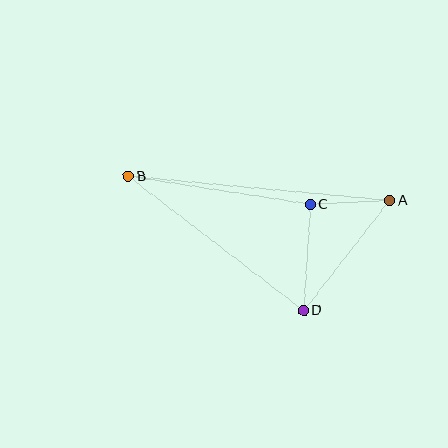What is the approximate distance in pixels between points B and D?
The distance between B and D is approximately 221 pixels.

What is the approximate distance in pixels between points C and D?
The distance between C and D is approximately 106 pixels.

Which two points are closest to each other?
Points A and C are closest to each other.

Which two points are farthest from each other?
Points A and B are farthest from each other.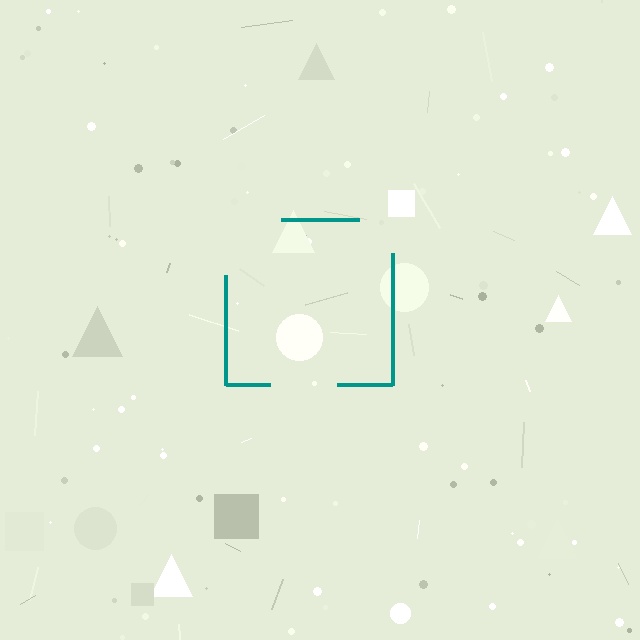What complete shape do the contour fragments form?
The contour fragments form a square.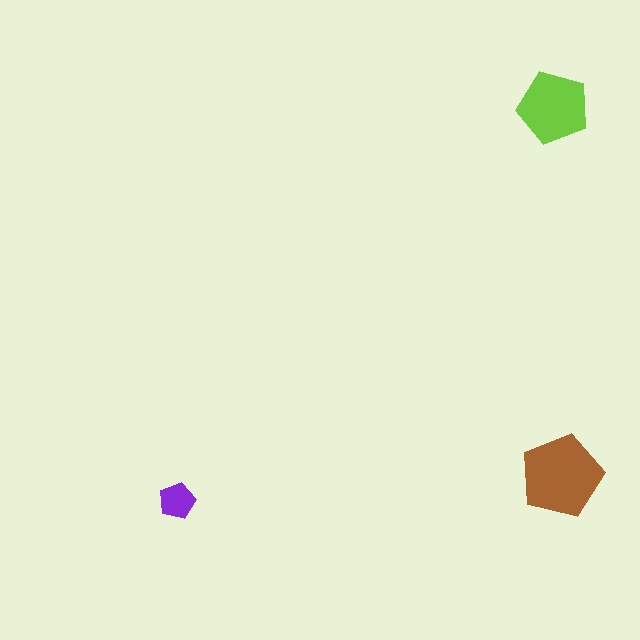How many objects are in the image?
There are 3 objects in the image.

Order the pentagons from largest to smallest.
the brown one, the lime one, the purple one.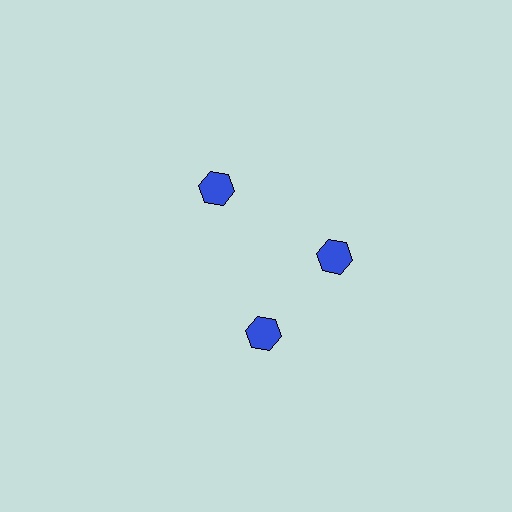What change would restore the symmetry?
The symmetry would be restored by rotating it back into even spacing with its neighbors so that all 3 hexagons sit at equal angles and equal distance from the center.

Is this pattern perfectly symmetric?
No. The 3 blue hexagons are arranged in a ring, but one element near the 7 o'clock position is rotated out of alignment along the ring, breaking the 3-fold rotational symmetry.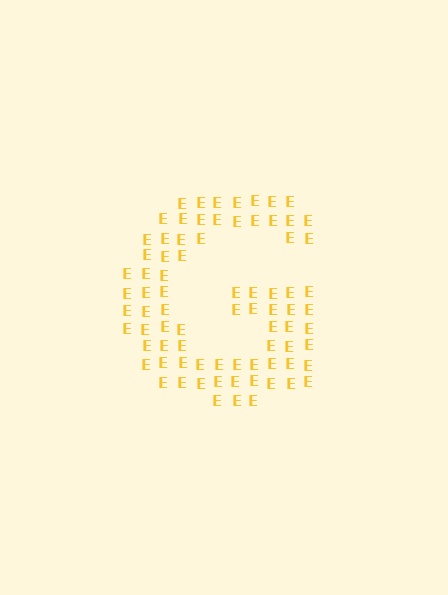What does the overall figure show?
The overall figure shows the letter G.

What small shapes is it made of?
It is made of small letter E's.